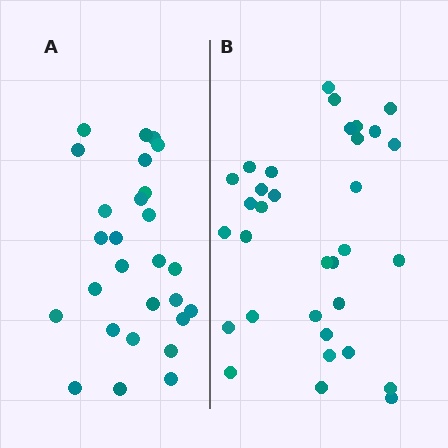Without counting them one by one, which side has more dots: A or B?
Region B (the right region) has more dots.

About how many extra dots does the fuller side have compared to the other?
Region B has about 6 more dots than region A.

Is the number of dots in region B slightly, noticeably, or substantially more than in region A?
Region B has only slightly more — the two regions are fairly close. The ratio is roughly 1.2 to 1.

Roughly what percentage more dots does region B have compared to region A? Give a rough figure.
About 20% more.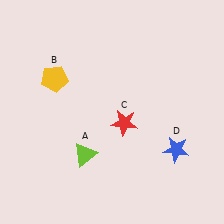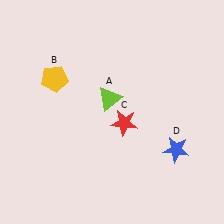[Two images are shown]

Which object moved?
The lime triangle (A) moved up.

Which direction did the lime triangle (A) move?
The lime triangle (A) moved up.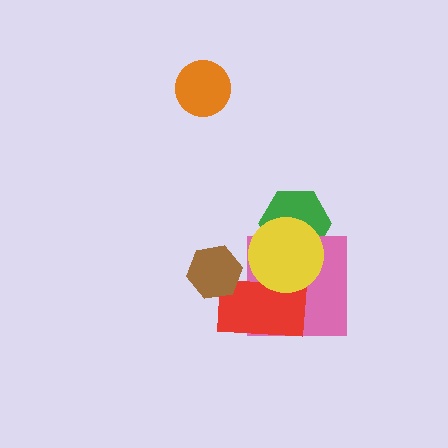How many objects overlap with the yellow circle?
3 objects overlap with the yellow circle.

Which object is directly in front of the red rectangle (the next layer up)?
The yellow circle is directly in front of the red rectangle.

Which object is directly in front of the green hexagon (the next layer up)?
The pink square is directly in front of the green hexagon.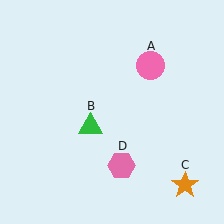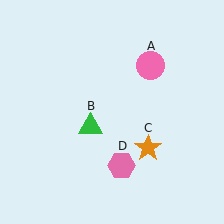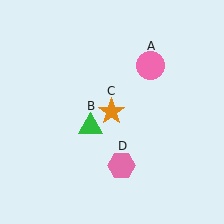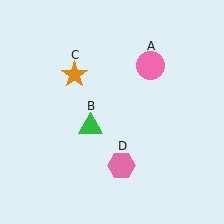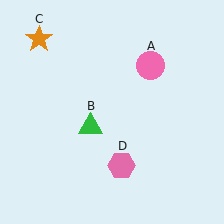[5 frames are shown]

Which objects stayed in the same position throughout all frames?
Pink circle (object A) and green triangle (object B) and pink hexagon (object D) remained stationary.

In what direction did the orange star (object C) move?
The orange star (object C) moved up and to the left.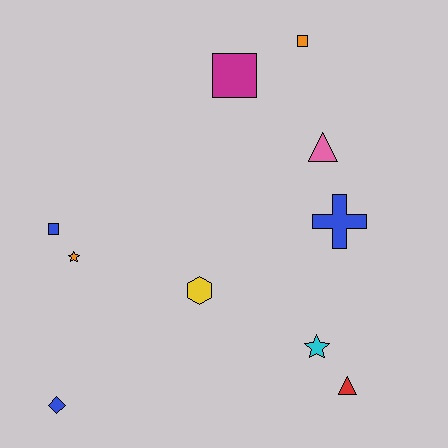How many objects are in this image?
There are 10 objects.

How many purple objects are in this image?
There are no purple objects.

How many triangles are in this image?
There are 2 triangles.